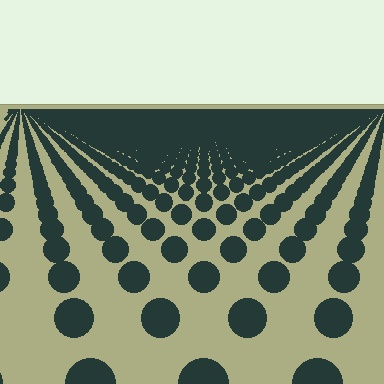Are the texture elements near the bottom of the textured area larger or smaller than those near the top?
Larger. Near the bottom, elements are closer to the viewer and appear at a bigger on-screen size.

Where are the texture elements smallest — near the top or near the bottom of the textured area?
Near the top.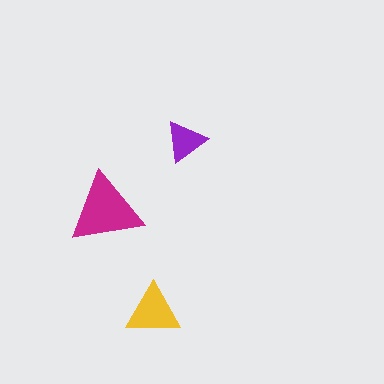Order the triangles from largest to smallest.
the magenta one, the yellow one, the purple one.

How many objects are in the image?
There are 3 objects in the image.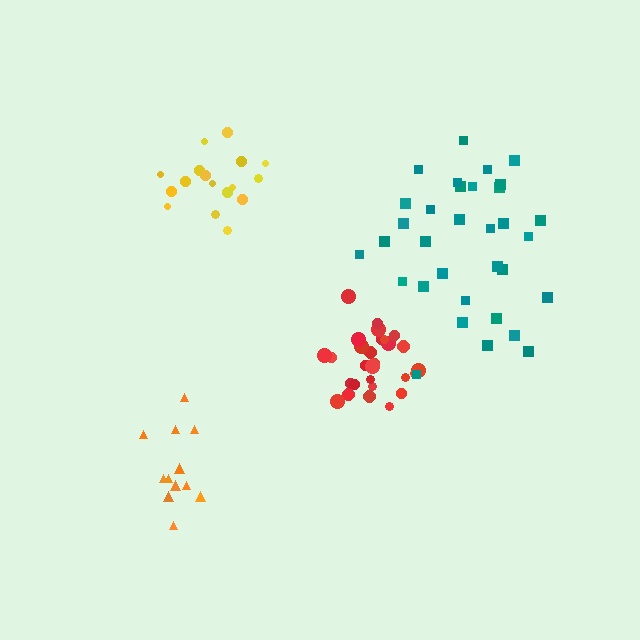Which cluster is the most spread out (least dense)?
Teal.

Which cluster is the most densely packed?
Red.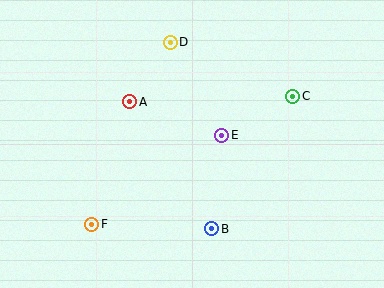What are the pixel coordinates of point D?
Point D is at (170, 42).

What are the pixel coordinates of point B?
Point B is at (212, 229).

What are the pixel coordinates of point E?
Point E is at (222, 135).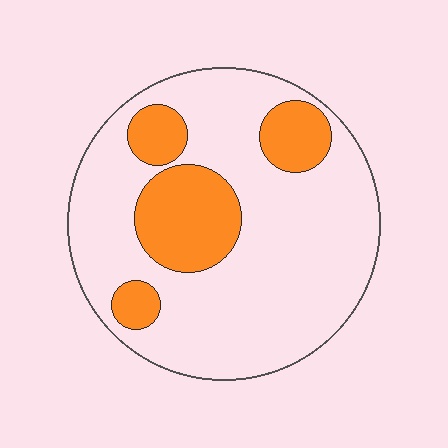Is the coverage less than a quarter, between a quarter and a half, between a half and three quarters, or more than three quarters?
Less than a quarter.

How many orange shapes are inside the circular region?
4.